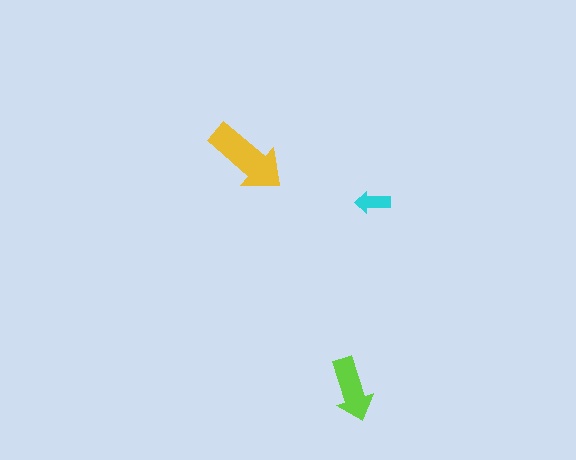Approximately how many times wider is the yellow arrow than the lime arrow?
About 1.5 times wider.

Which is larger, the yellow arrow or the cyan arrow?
The yellow one.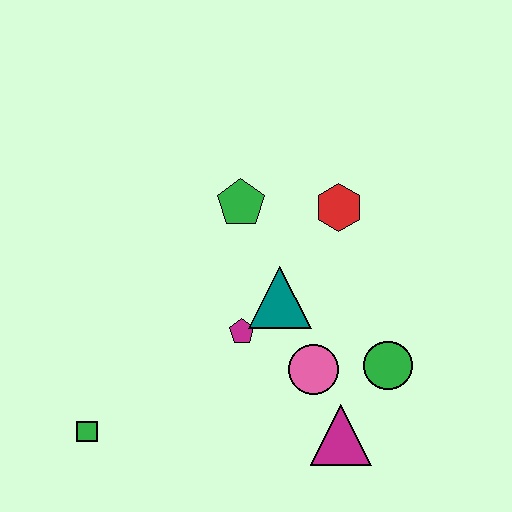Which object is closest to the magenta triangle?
The pink circle is closest to the magenta triangle.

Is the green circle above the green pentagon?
No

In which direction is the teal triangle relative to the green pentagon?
The teal triangle is below the green pentagon.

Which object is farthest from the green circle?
The green square is farthest from the green circle.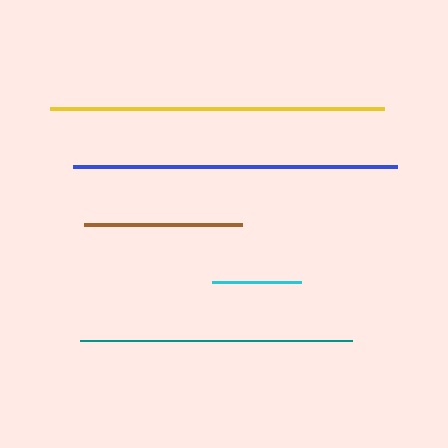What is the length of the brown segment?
The brown segment is approximately 158 pixels long.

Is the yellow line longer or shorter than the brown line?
The yellow line is longer than the brown line.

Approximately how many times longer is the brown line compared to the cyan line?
The brown line is approximately 1.8 times the length of the cyan line.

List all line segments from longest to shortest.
From longest to shortest: yellow, blue, teal, brown, cyan.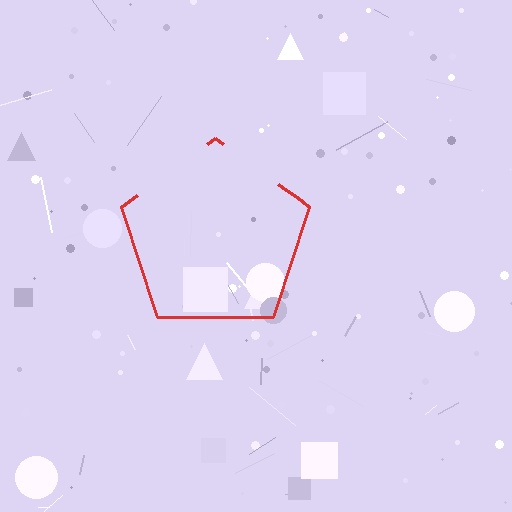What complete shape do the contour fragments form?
The contour fragments form a pentagon.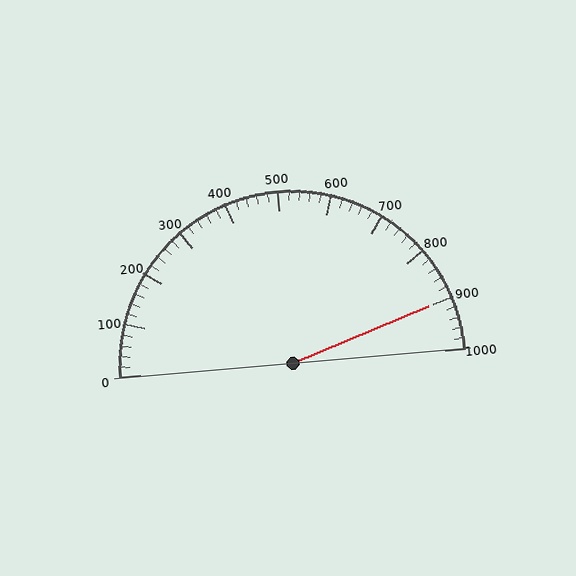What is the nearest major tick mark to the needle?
The nearest major tick mark is 900.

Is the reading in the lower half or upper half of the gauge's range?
The reading is in the upper half of the range (0 to 1000).